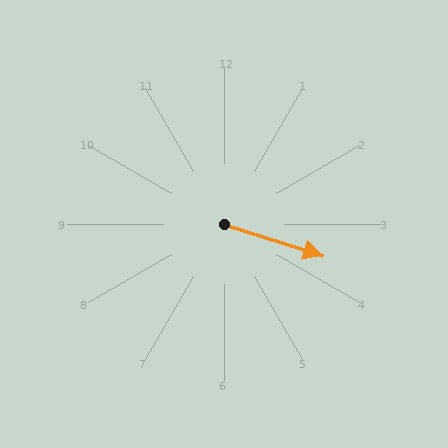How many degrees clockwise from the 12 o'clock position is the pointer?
Approximately 108 degrees.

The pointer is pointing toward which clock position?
Roughly 4 o'clock.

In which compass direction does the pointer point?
East.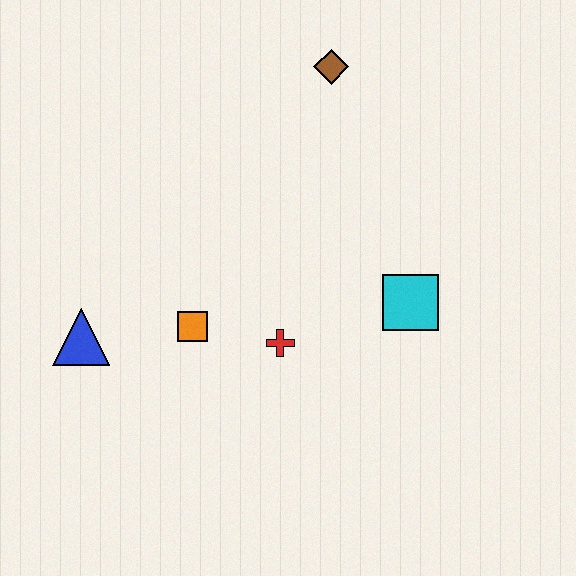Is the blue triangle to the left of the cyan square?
Yes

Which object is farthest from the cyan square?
The blue triangle is farthest from the cyan square.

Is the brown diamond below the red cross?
No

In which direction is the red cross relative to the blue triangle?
The red cross is to the right of the blue triangle.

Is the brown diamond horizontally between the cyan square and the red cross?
Yes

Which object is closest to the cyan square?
The red cross is closest to the cyan square.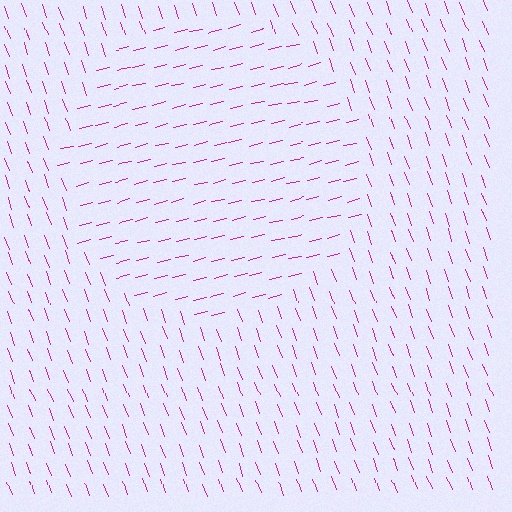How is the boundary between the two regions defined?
The boundary is defined purely by a change in line orientation (approximately 84 degrees difference). All lines are the same color and thickness.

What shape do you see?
I see a circle.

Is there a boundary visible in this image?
Yes, there is a texture boundary formed by a change in line orientation.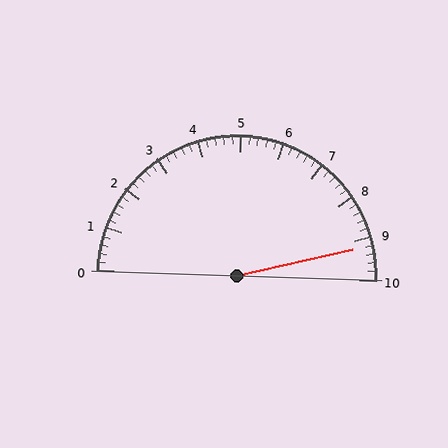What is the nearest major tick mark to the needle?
The nearest major tick mark is 9.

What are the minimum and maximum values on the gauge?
The gauge ranges from 0 to 10.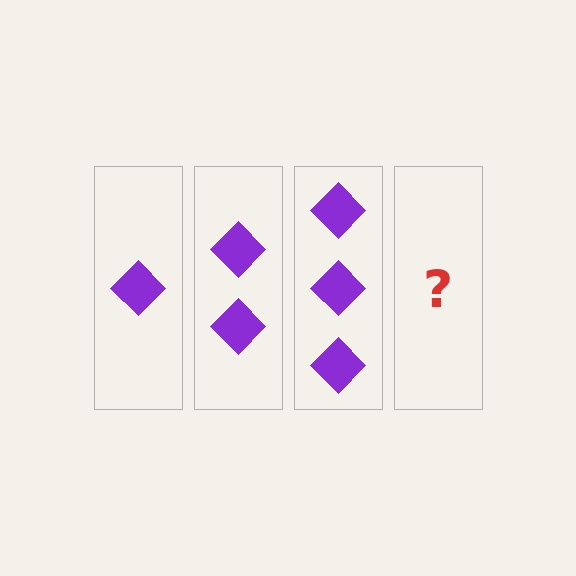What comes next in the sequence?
The next element should be 4 diamonds.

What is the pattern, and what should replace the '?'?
The pattern is that each step adds one more diamond. The '?' should be 4 diamonds.